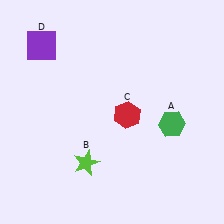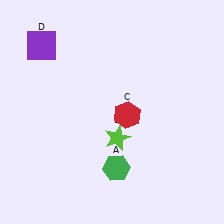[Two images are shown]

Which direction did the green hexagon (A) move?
The green hexagon (A) moved left.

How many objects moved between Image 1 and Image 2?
2 objects moved between the two images.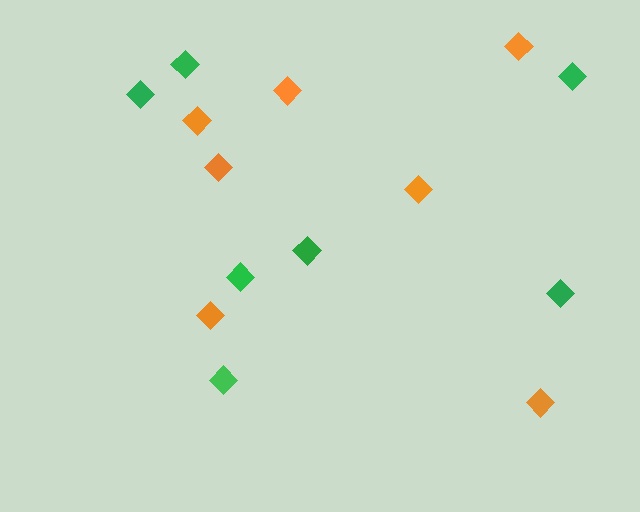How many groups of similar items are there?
There are 2 groups: one group of orange diamonds (7) and one group of green diamonds (7).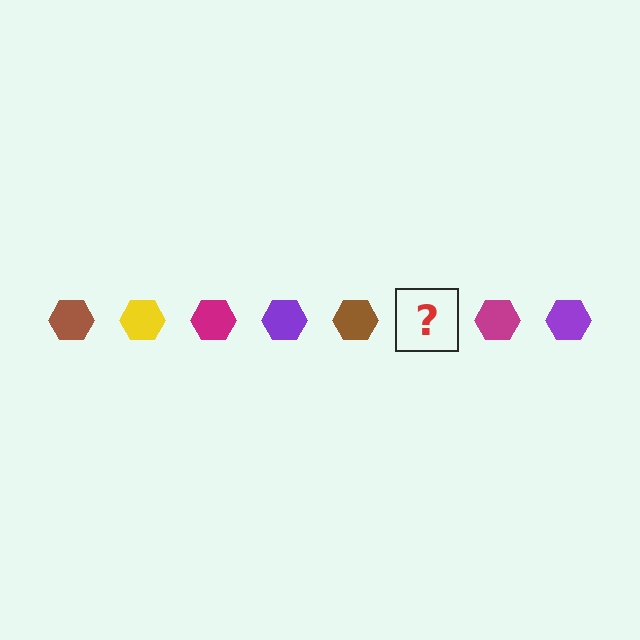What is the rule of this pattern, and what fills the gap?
The rule is that the pattern cycles through brown, yellow, magenta, purple hexagons. The gap should be filled with a yellow hexagon.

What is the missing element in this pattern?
The missing element is a yellow hexagon.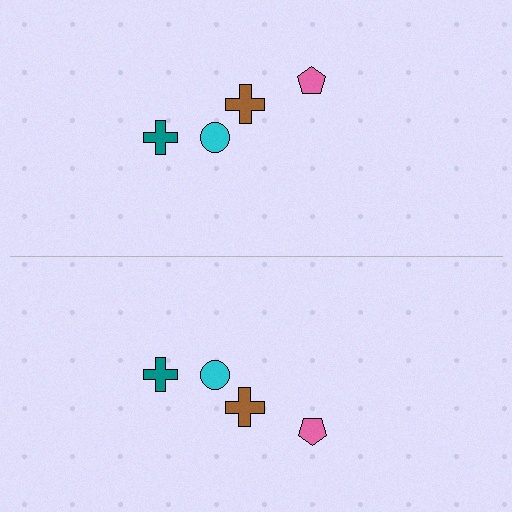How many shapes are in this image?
There are 8 shapes in this image.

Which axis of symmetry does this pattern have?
The pattern has a horizontal axis of symmetry running through the center of the image.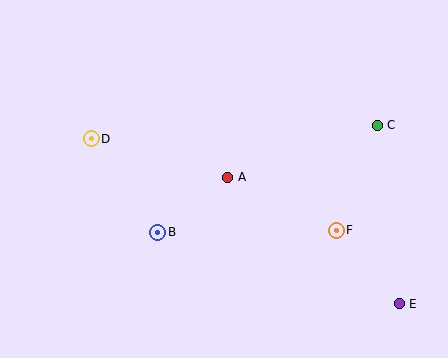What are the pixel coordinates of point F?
Point F is at (336, 230).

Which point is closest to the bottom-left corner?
Point B is closest to the bottom-left corner.